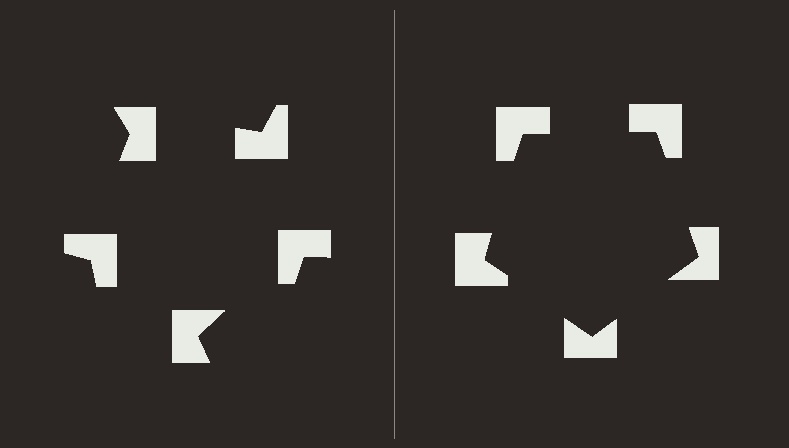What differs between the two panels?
The notched squares are positioned identically on both sides; only the wedge orientations differ. On the right they align to a pentagon; on the left they are misaligned.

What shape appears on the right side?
An illusory pentagon.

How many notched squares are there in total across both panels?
10 — 5 on each side.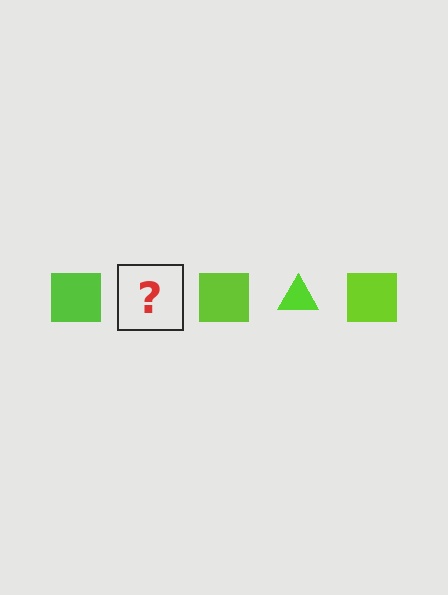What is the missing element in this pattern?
The missing element is a lime triangle.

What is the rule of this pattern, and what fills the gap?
The rule is that the pattern cycles through square, triangle shapes in lime. The gap should be filled with a lime triangle.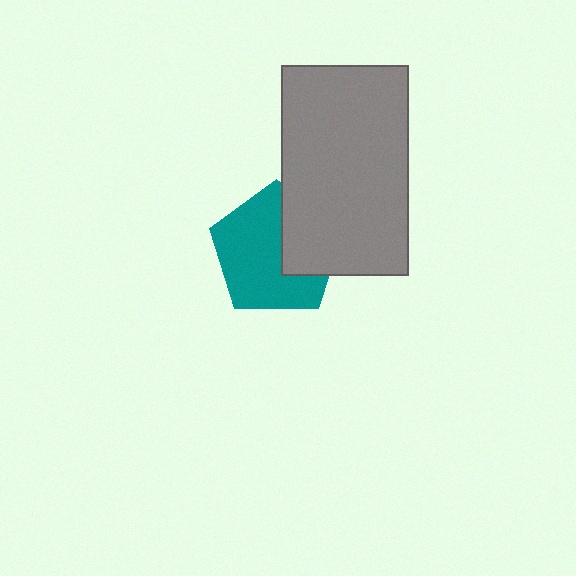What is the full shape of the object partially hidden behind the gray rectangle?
The partially hidden object is a teal pentagon.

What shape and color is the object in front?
The object in front is a gray rectangle.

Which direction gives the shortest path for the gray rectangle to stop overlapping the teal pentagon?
Moving right gives the shortest separation.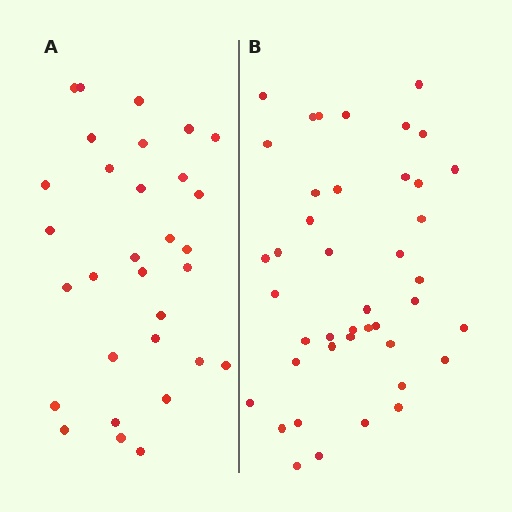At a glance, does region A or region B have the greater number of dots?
Region B (the right region) has more dots.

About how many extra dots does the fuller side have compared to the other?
Region B has roughly 12 or so more dots than region A.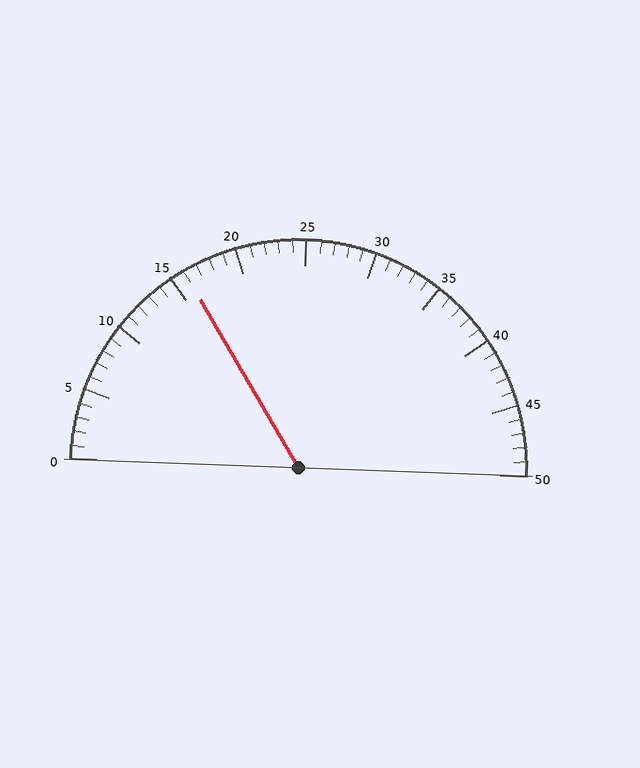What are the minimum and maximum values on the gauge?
The gauge ranges from 0 to 50.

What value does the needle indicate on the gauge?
The needle indicates approximately 16.